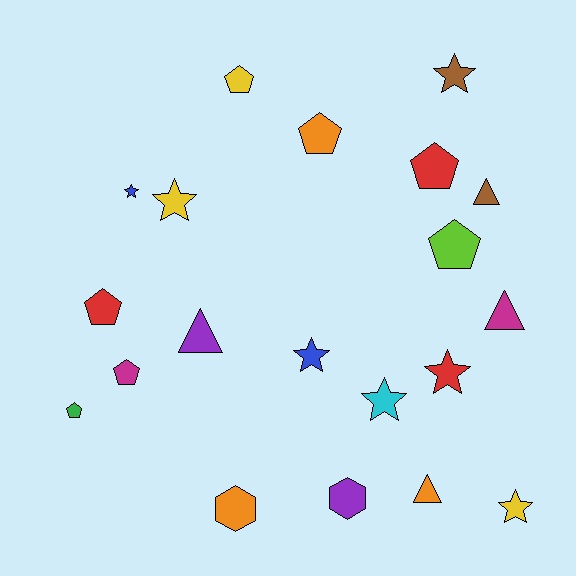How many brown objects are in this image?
There are 2 brown objects.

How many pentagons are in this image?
There are 7 pentagons.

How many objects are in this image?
There are 20 objects.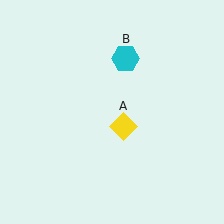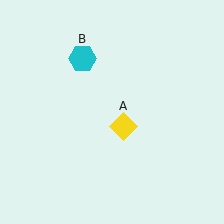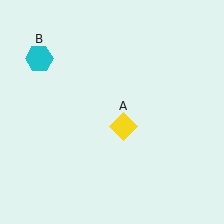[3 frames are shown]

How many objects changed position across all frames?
1 object changed position: cyan hexagon (object B).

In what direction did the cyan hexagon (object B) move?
The cyan hexagon (object B) moved left.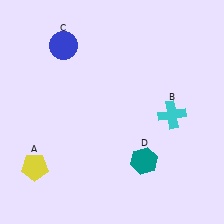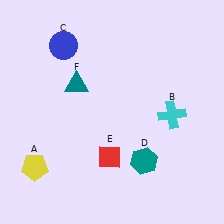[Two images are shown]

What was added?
A red diamond (E), a teal triangle (F) were added in Image 2.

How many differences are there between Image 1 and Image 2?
There are 2 differences between the two images.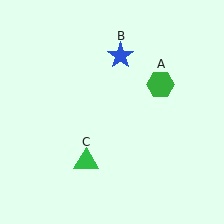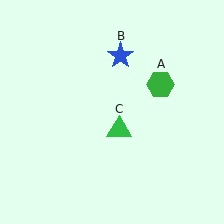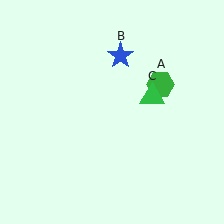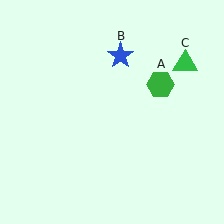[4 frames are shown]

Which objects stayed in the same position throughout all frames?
Green hexagon (object A) and blue star (object B) remained stationary.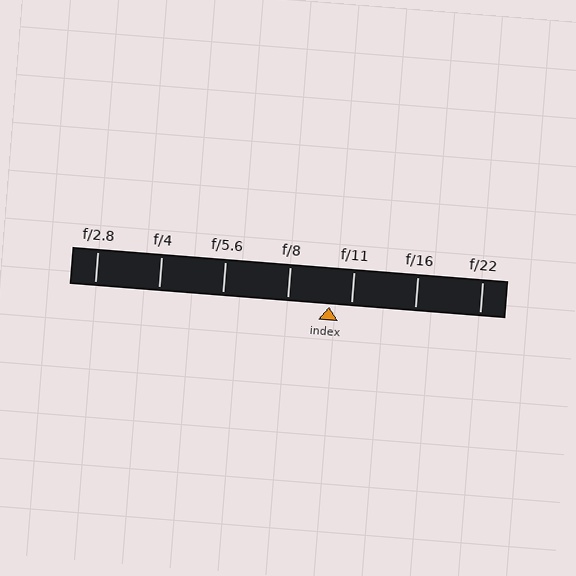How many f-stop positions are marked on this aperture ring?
There are 7 f-stop positions marked.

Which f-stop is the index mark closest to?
The index mark is closest to f/11.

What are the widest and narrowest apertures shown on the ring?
The widest aperture shown is f/2.8 and the narrowest is f/22.